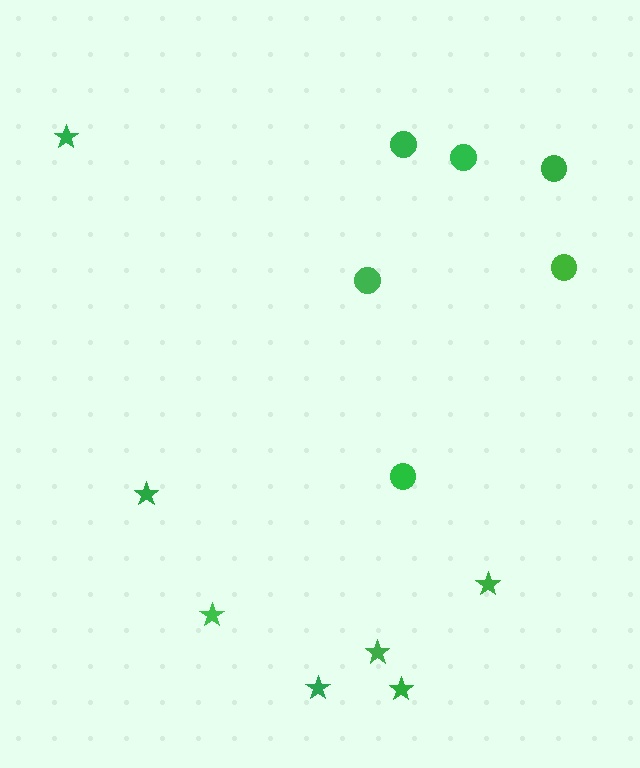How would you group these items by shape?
There are 2 groups: one group of stars (7) and one group of circles (6).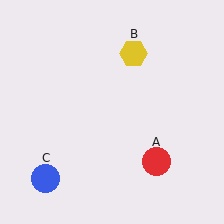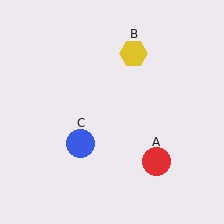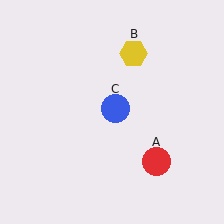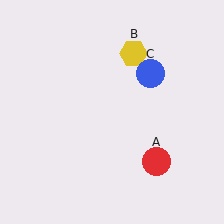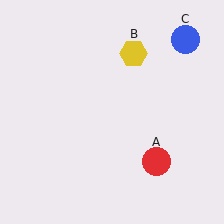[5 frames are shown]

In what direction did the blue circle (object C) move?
The blue circle (object C) moved up and to the right.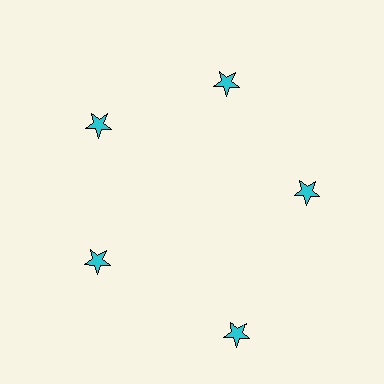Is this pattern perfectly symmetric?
No. The 5 cyan stars are arranged in a ring, but one element near the 5 o'clock position is pushed outward from the center, breaking the 5-fold rotational symmetry.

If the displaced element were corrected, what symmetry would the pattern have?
It would have 5-fold rotational symmetry — the pattern would map onto itself every 72 degrees.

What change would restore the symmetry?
The symmetry would be restored by moving it inward, back onto the ring so that all 5 stars sit at equal angles and equal distance from the center.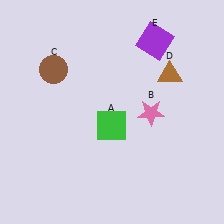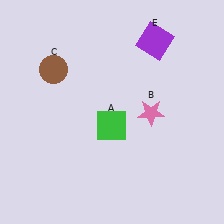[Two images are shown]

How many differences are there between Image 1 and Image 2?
There is 1 difference between the two images.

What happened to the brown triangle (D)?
The brown triangle (D) was removed in Image 2. It was in the top-right area of Image 1.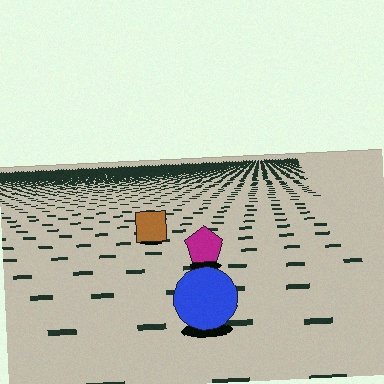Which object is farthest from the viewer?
The brown square is farthest from the viewer. It appears smaller and the ground texture around it is denser.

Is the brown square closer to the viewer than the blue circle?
No. The blue circle is closer — you can tell from the texture gradient: the ground texture is coarser near it.